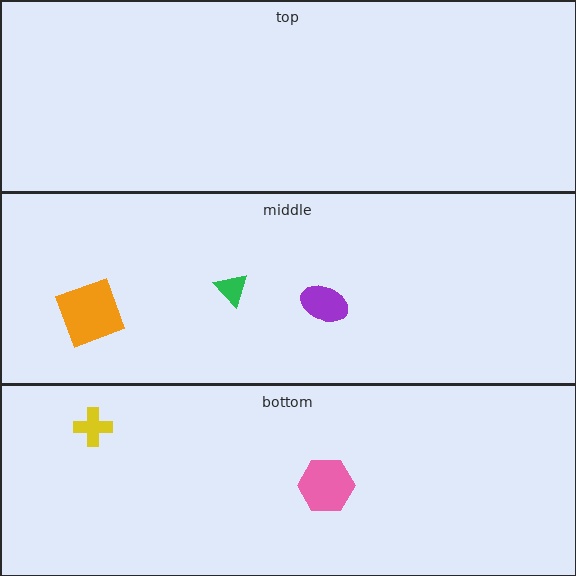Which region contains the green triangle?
The middle region.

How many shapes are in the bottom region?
2.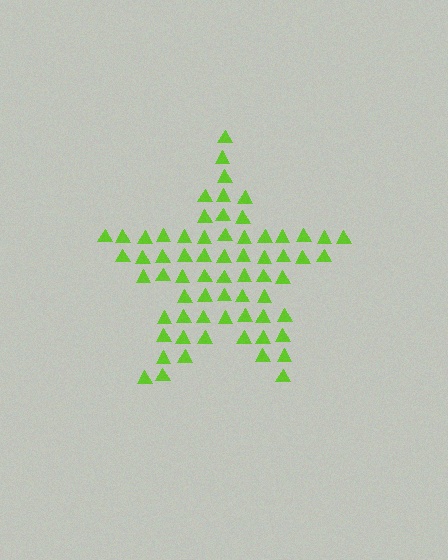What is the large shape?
The large shape is a star.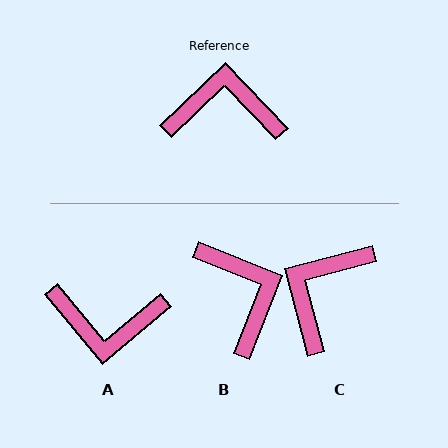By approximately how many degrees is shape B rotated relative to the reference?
Approximately 65 degrees clockwise.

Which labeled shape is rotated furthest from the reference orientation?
A, about 176 degrees away.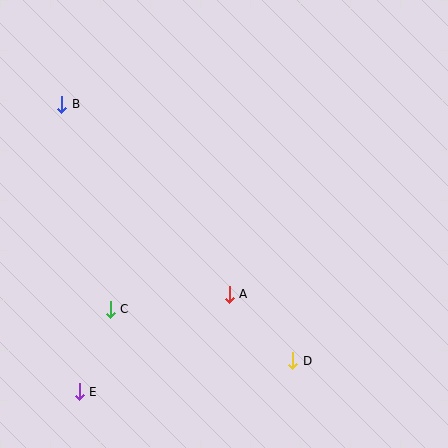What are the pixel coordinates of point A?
Point A is at (229, 294).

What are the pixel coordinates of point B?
Point B is at (62, 104).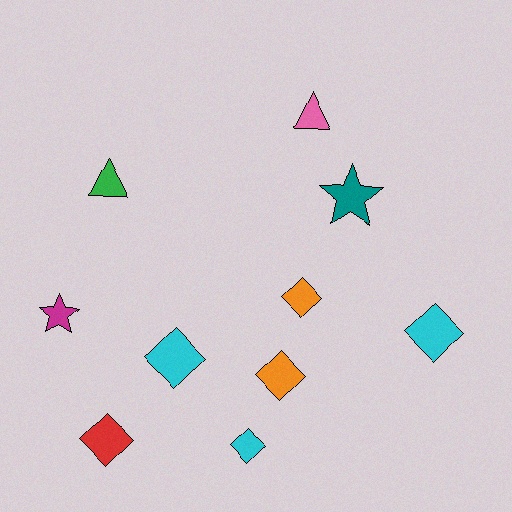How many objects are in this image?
There are 10 objects.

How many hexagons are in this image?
There are no hexagons.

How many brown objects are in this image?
There are no brown objects.